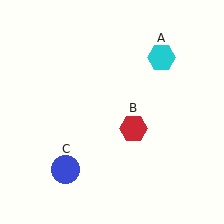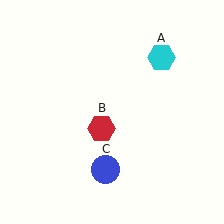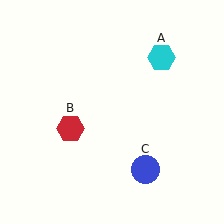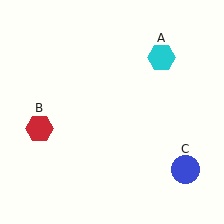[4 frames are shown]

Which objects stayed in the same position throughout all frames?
Cyan hexagon (object A) remained stationary.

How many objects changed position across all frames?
2 objects changed position: red hexagon (object B), blue circle (object C).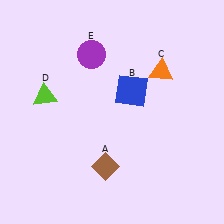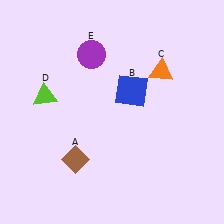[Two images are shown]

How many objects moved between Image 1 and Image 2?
1 object moved between the two images.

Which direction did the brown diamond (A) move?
The brown diamond (A) moved left.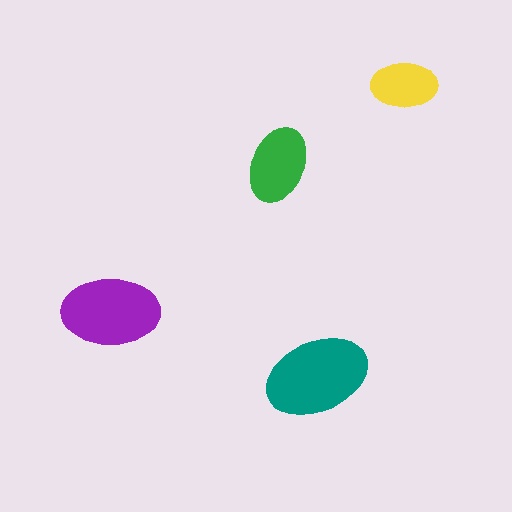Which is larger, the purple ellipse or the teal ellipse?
The teal one.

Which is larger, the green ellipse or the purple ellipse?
The purple one.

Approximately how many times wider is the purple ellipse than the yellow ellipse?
About 1.5 times wider.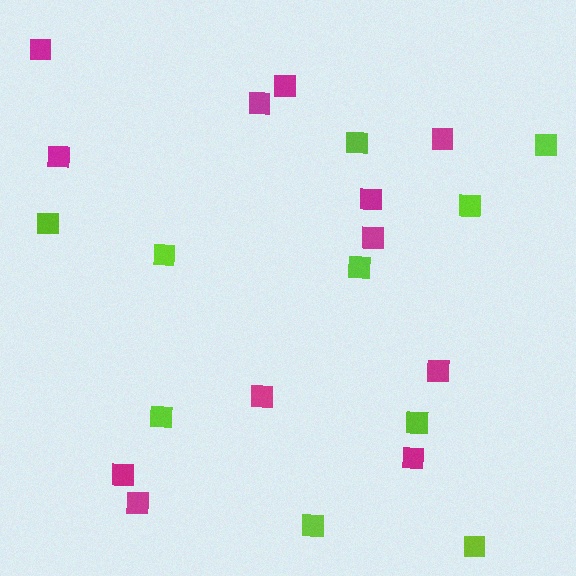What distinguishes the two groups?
There are 2 groups: one group of magenta squares (12) and one group of lime squares (10).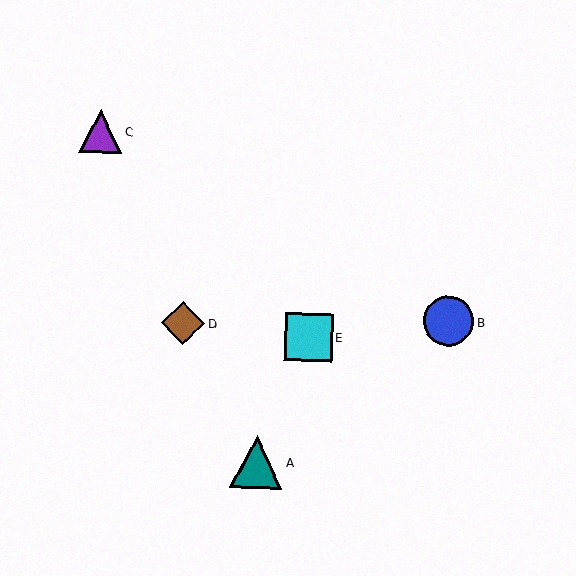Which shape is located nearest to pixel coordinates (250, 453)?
The teal triangle (labeled A) at (257, 462) is nearest to that location.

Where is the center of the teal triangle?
The center of the teal triangle is at (257, 462).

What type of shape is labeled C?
Shape C is a purple triangle.